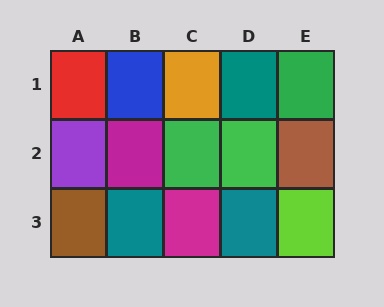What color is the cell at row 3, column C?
Magenta.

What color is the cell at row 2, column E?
Brown.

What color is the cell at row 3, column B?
Teal.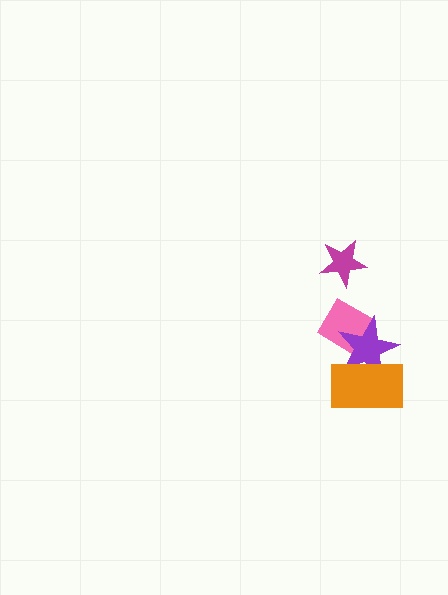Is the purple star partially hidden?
Yes, it is partially covered by another shape.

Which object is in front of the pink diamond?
The purple star is in front of the pink diamond.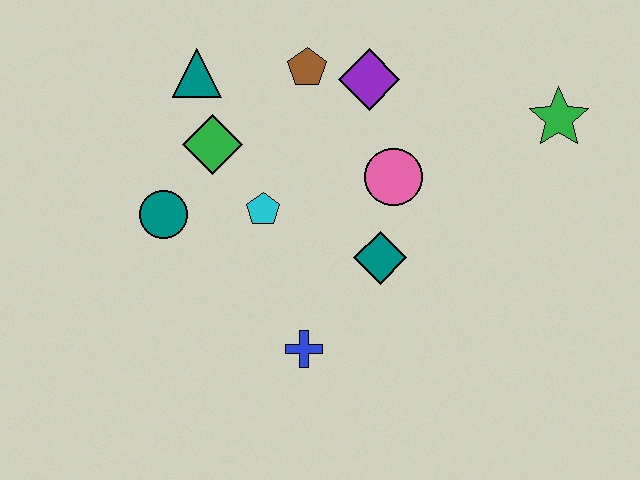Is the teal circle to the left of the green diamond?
Yes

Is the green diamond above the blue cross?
Yes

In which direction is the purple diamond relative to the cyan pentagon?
The purple diamond is above the cyan pentagon.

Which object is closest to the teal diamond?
The pink circle is closest to the teal diamond.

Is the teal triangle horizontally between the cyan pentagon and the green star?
No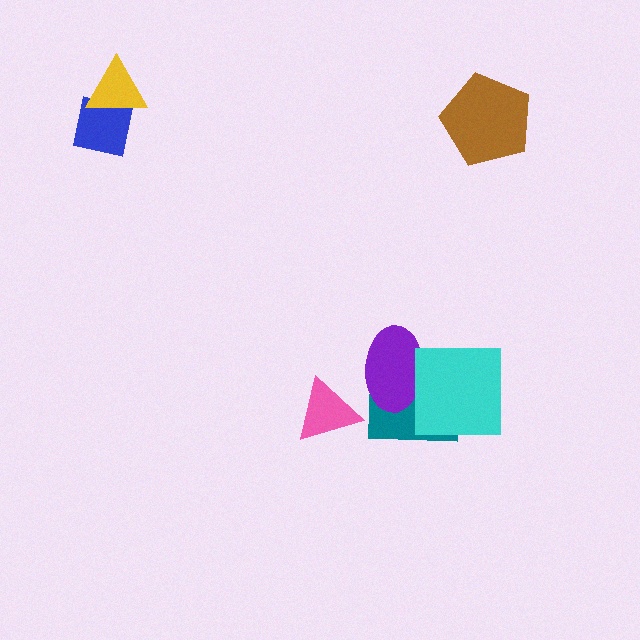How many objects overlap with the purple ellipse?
2 objects overlap with the purple ellipse.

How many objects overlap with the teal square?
2 objects overlap with the teal square.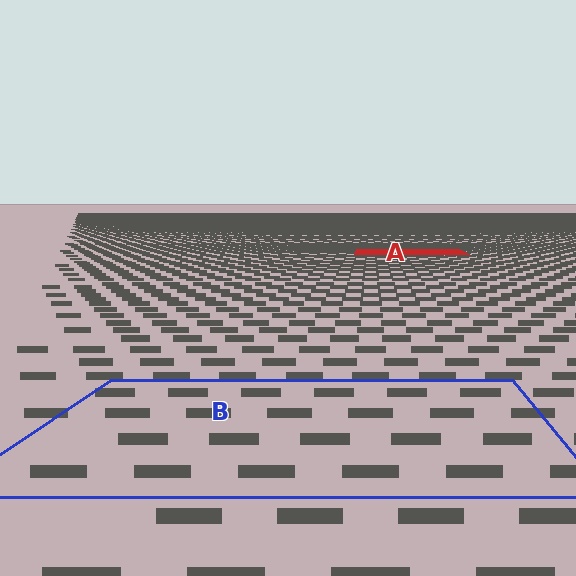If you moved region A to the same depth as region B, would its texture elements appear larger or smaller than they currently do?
They would appear larger. At a closer depth, the same texture elements are projected at a bigger on-screen size.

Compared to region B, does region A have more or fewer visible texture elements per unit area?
Region A has more texture elements per unit area — they are packed more densely because it is farther away.